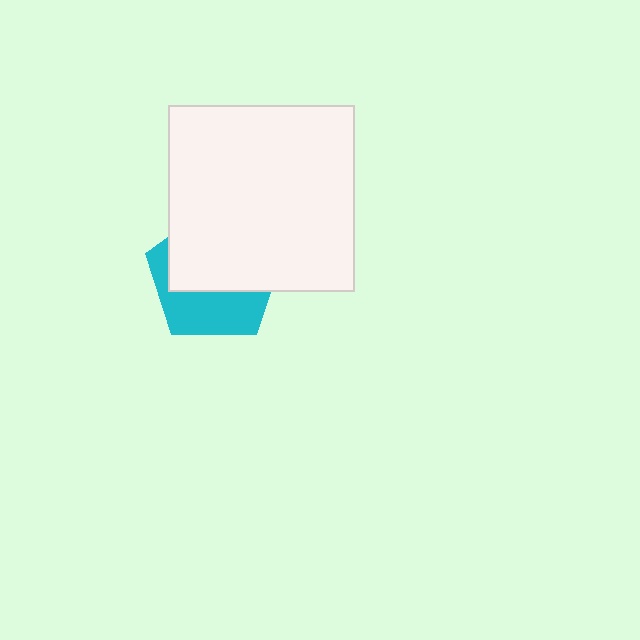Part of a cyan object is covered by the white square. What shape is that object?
It is a pentagon.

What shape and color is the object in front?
The object in front is a white square.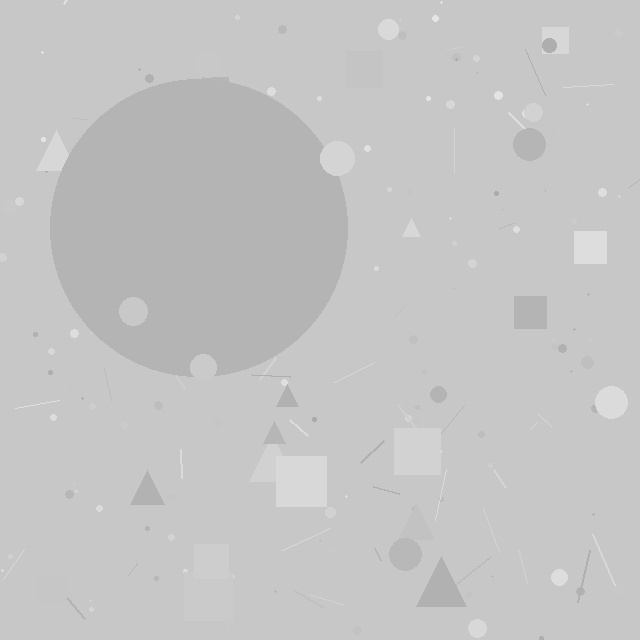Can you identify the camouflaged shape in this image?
The camouflaged shape is a circle.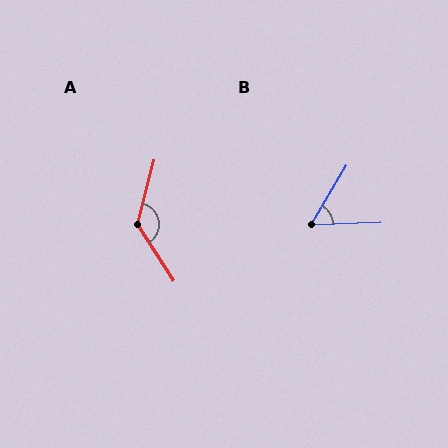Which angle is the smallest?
B, at approximately 57 degrees.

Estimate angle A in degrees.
Approximately 133 degrees.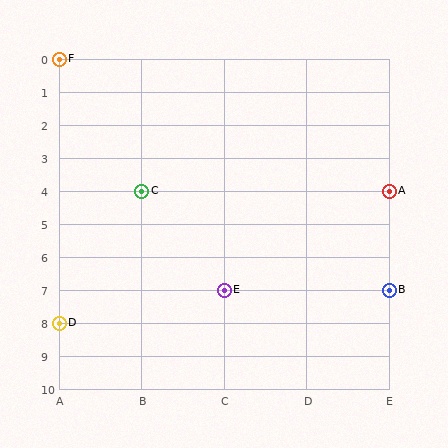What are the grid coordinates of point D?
Point D is at grid coordinates (A, 8).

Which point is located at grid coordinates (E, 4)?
Point A is at (E, 4).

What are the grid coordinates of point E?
Point E is at grid coordinates (C, 7).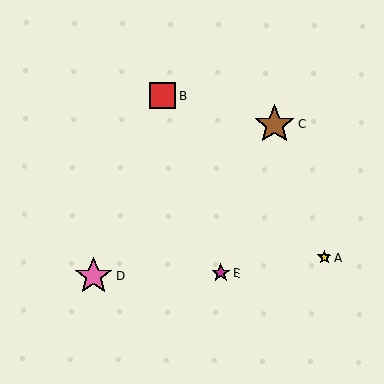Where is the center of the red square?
The center of the red square is at (163, 95).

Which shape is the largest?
The brown star (labeled C) is the largest.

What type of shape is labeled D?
Shape D is a pink star.